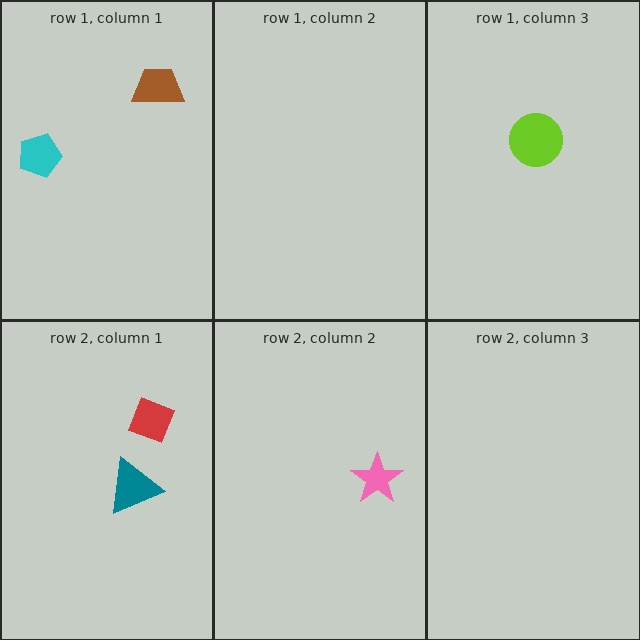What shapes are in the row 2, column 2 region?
The pink star.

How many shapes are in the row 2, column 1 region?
2.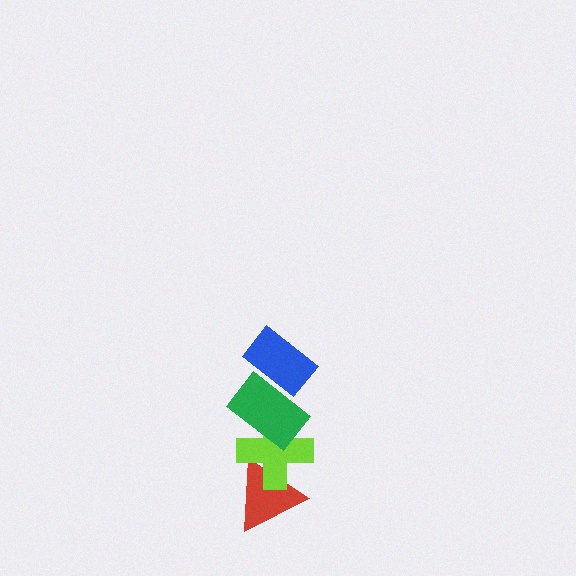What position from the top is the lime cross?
The lime cross is 3rd from the top.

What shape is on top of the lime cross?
The green rectangle is on top of the lime cross.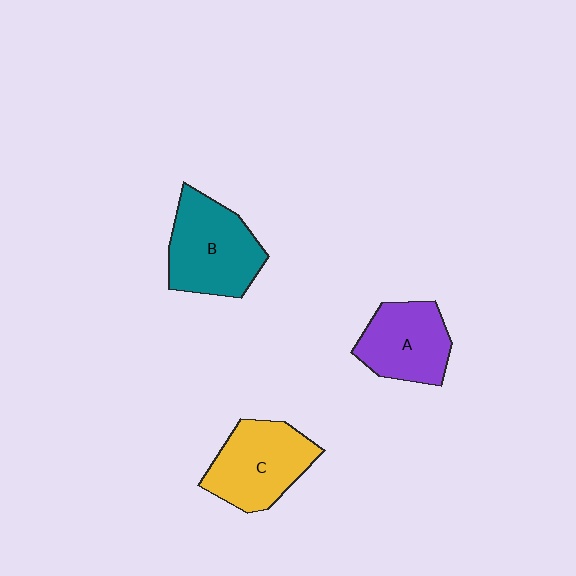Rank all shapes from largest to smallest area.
From largest to smallest: B (teal), C (yellow), A (purple).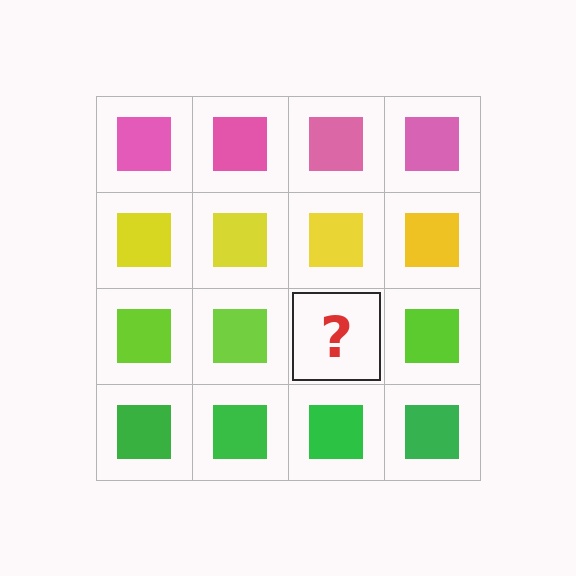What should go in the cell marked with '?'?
The missing cell should contain a lime square.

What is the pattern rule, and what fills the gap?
The rule is that each row has a consistent color. The gap should be filled with a lime square.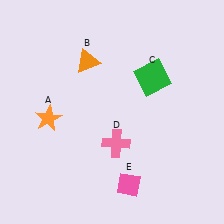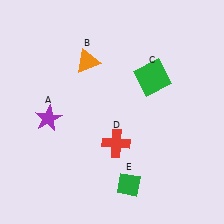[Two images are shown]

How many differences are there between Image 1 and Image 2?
There are 3 differences between the two images.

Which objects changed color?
A changed from orange to purple. D changed from pink to red. E changed from pink to green.